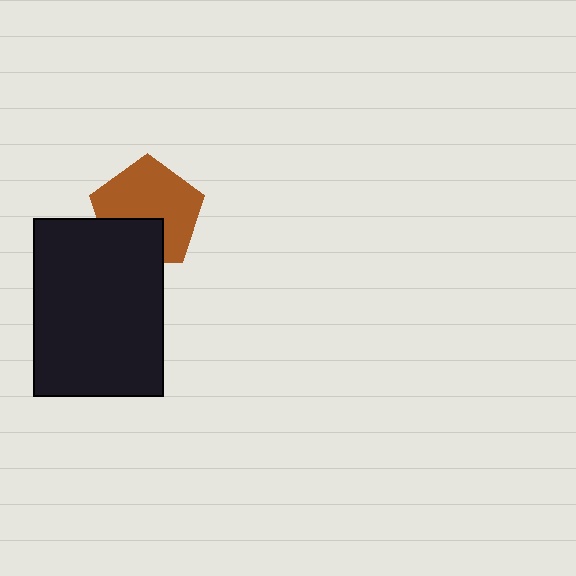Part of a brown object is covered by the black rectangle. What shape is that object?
It is a pentagon.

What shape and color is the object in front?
The object in front is a black rectangle.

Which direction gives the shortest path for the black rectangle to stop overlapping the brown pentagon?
Moving down gives the shortest separation.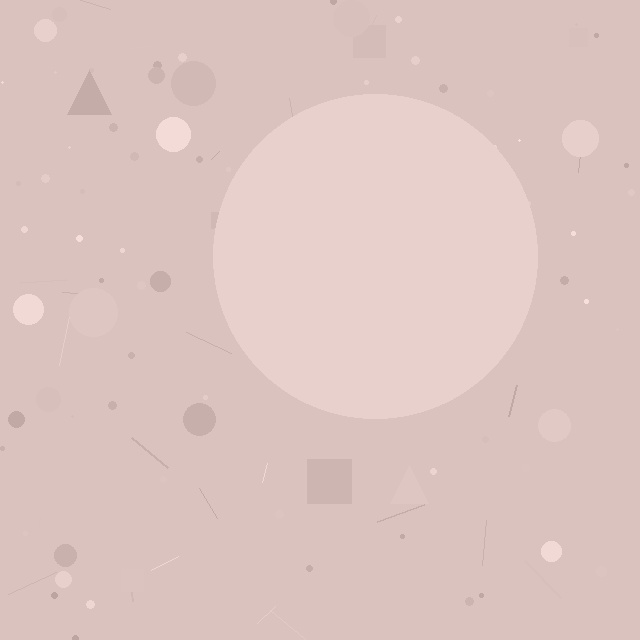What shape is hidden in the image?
A circle is hidden in the image.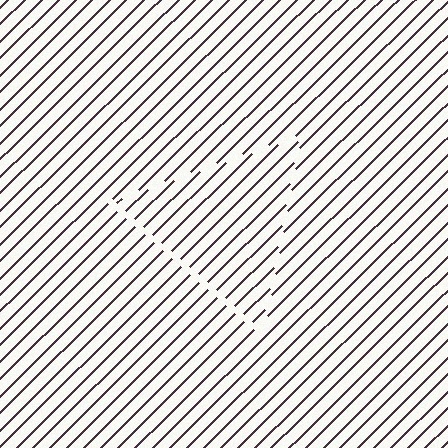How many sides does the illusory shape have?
3 sides — the line-ends trace a triangle.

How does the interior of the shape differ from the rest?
The interior of the shape contains the same grating, shifted by half a period — the contour is defined by the phase discontinuity where line-ends from the inner and outer gratings abut.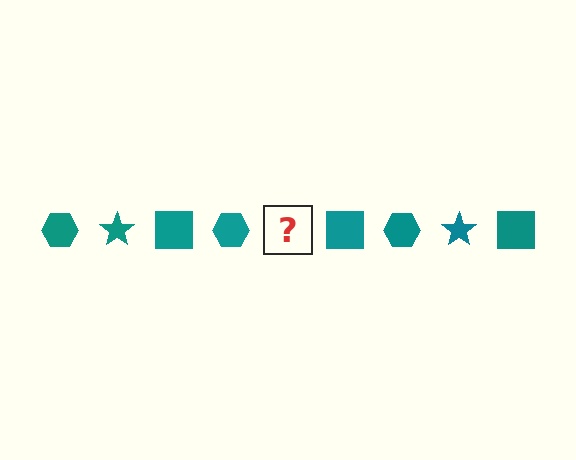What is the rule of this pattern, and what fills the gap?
The rule is that the pattern cycles through hexagon, star, square shapes in teal. The gap should be filled with a teal star.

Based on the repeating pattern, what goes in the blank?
The blank should be a teal star.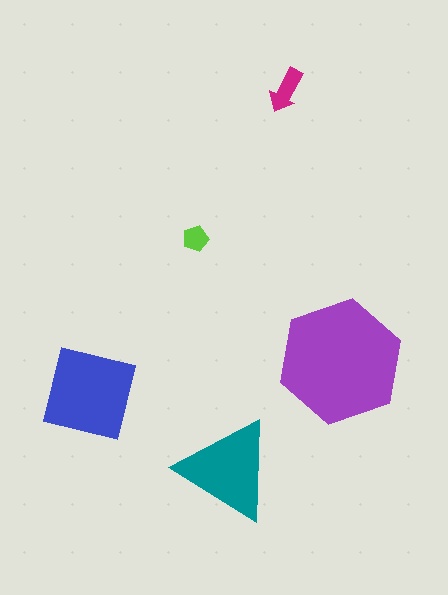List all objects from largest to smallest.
The purple hexagon, the blue square, the teal triangle, the magenta arrow, the lime pentagon.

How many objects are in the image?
There are 5 objects in the image.